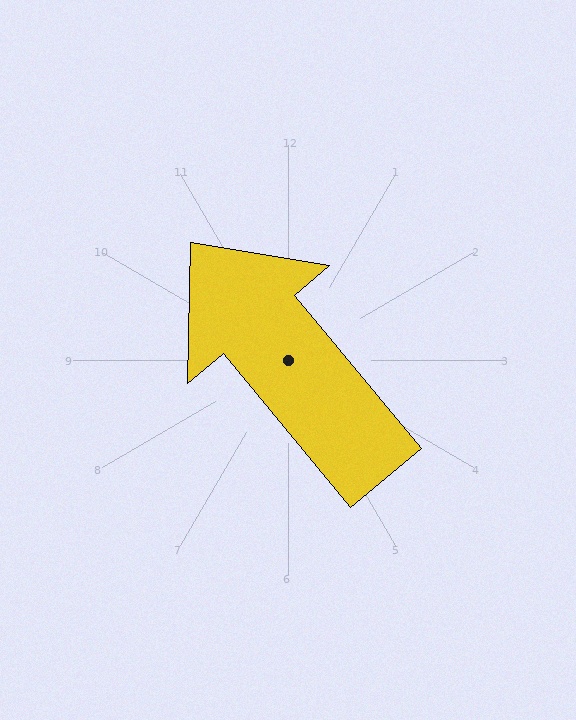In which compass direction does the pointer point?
Northwest.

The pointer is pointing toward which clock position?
Roughly 11 o'clock.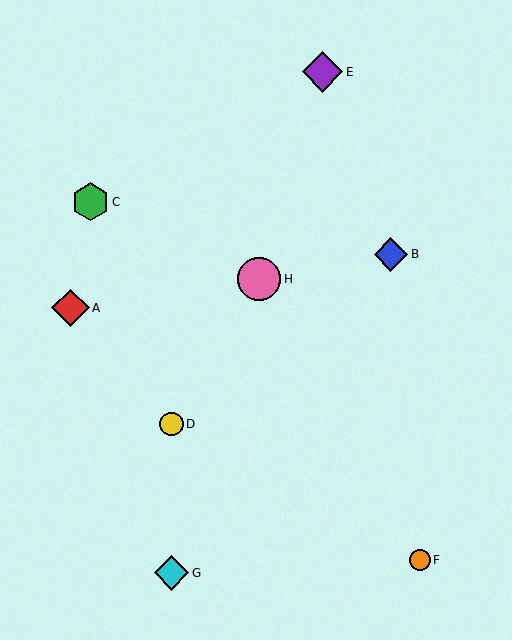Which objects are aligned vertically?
Objects D, G are aligned vertically.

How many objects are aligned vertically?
2 objects (D, G) are aligned vertically.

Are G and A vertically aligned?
No, G is at x≈172 and A is at x≈71.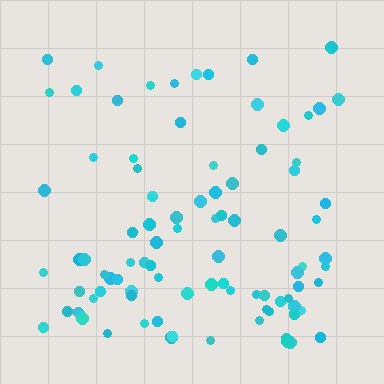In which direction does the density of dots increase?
From top to bottom, with the bottom side densest.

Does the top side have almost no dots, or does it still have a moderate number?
Still a moderate number, just noticeably fewer than the bottom.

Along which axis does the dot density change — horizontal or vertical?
Vertical.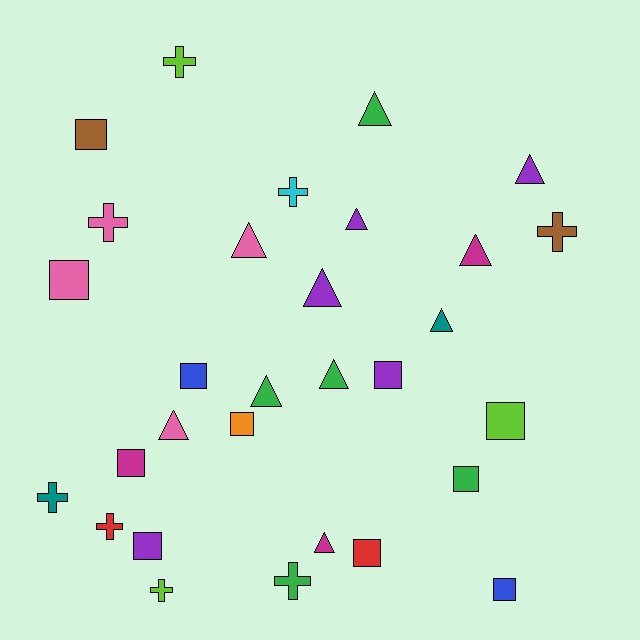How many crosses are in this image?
There are 8 crosses.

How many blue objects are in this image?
There are 2 blue objects.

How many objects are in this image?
There are 30 objects.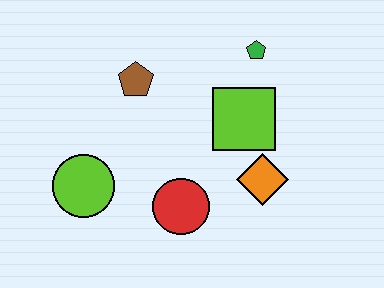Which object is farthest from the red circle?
The green pentagon is farthest from the red circle.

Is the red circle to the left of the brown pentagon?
No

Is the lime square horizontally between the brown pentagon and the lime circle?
No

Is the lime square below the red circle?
No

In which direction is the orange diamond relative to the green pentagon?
The orange diamond is below the green pentagon.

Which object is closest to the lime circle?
The red circle is closest to the lime circle.